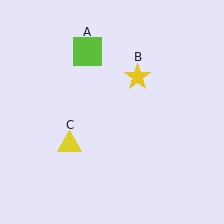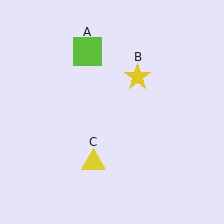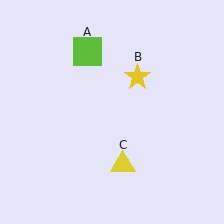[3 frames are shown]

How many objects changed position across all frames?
1 object changed position: yellow triangle (object C).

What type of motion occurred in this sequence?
The yellow triangle (object C) rotated counterclockwise around the center of the scene.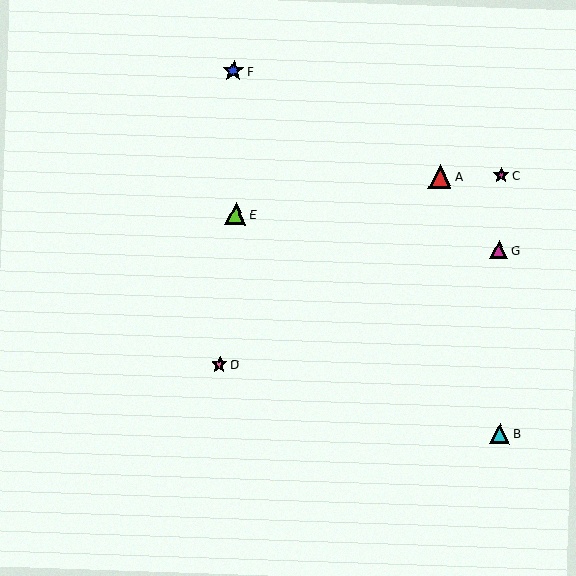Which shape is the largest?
The red triangle (labeled A) is the largest.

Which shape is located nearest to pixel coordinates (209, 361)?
The pink star (labeled D) at (220, 364) is nearest to that location.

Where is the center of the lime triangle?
The center of the lime triangle is at (236, 214).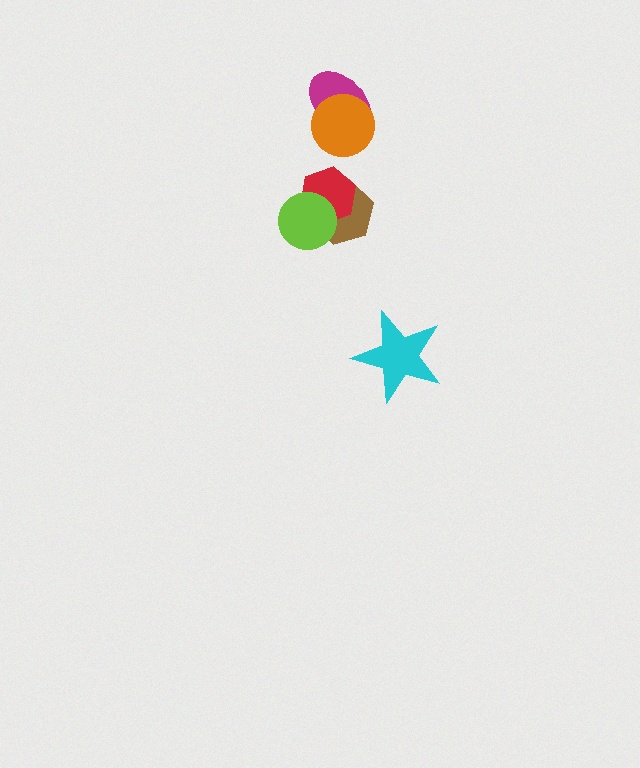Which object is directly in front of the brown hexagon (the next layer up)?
The red hexagon is directly in front of the brown hexagon.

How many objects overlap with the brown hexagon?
2 objects overlap with the brown hexagon.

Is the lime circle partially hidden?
No, no other shape covers it.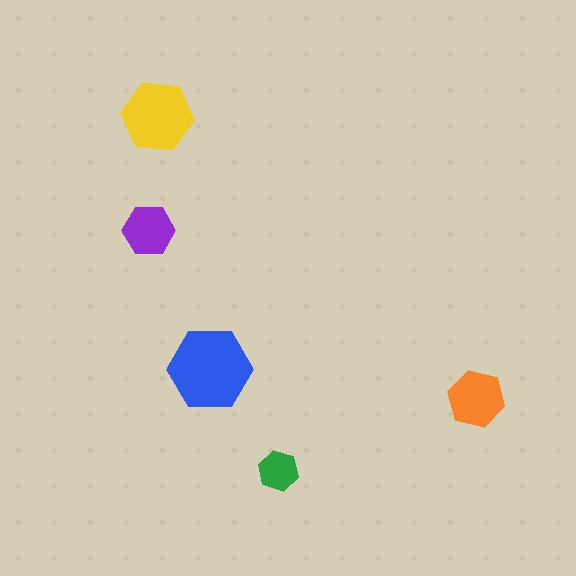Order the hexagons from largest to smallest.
the blue one, the yellow one, the orange one, the purple one, the green one.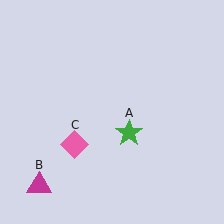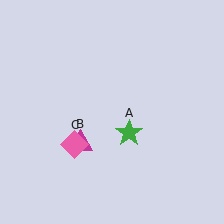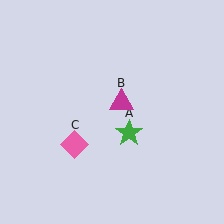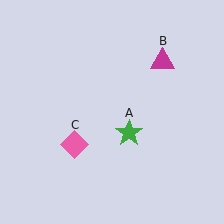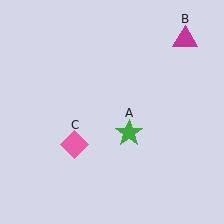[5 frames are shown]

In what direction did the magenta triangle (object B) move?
The magenta triangle (object B) moved up and to the right.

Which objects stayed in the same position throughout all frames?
Green star (object A) and pink diamond (object C) remained stationary.